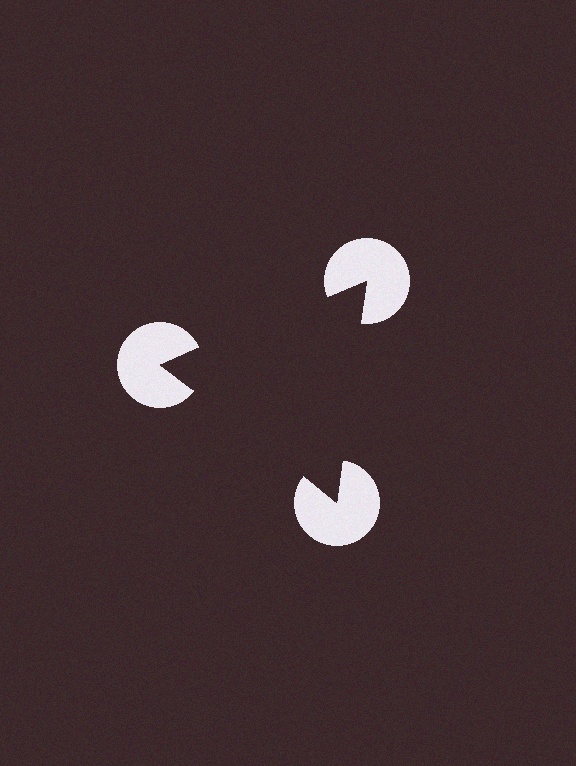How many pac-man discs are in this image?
There are 3 — one at each vertex of the illusory triangle.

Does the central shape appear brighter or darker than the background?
It typically appears slightly darker than the background, even though no actual brightness change is drawn.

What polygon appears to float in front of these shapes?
An illusory triangle — its edges are inferred from the aligned wedge cuts in the pac-man discs, not physically drawn.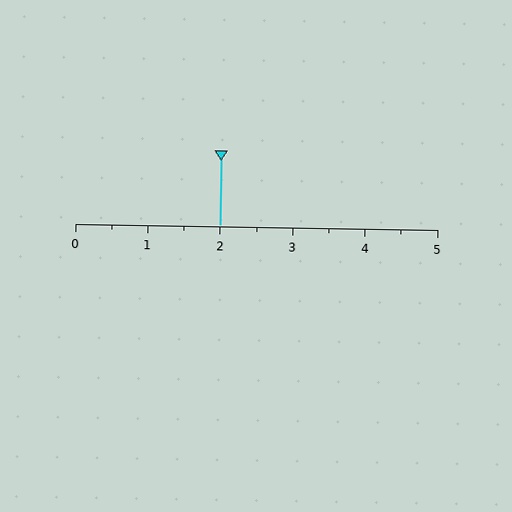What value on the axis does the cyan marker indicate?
The marker indicates approximately 2.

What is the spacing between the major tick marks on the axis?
The major ticks are spaced 1 apart.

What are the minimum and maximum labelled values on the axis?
The axis runs from 0 to 5.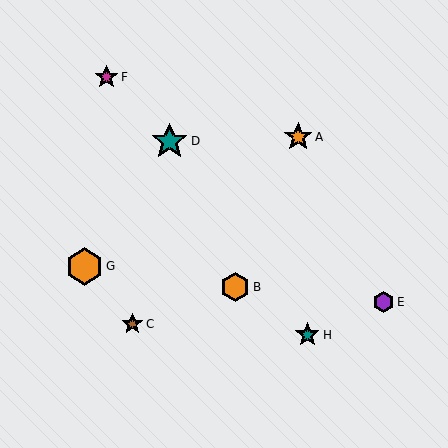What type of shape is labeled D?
Shape D is a teal star.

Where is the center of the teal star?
The center of the teal star is at (307, 335).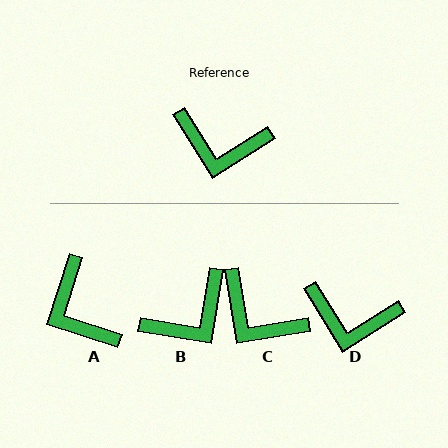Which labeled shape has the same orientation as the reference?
D.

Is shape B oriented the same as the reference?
No, it is off by about 49 degrees.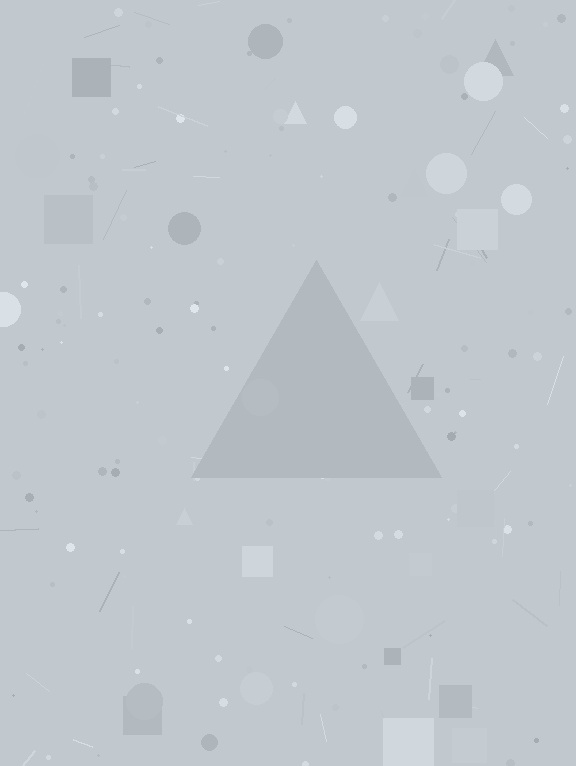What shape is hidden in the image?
A triangle is hidden in the image.